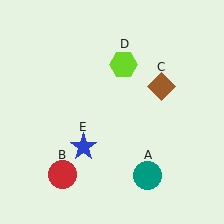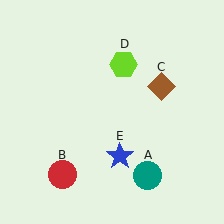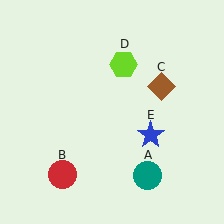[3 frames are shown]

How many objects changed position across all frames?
1 object changed position: blue star (object E).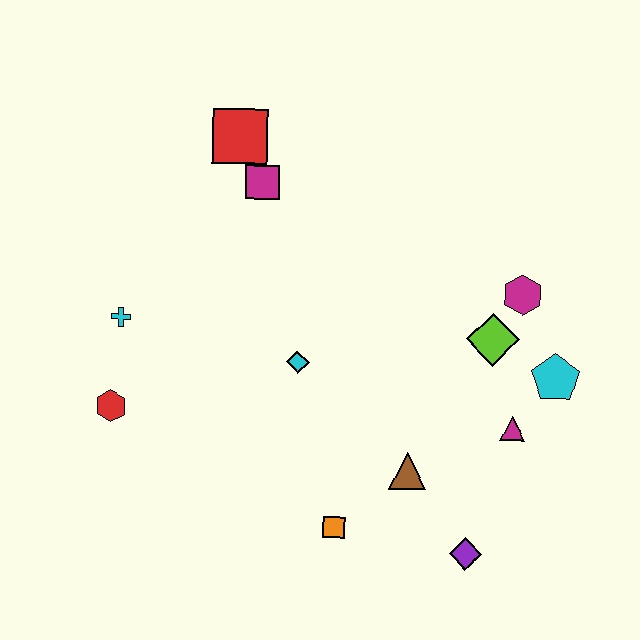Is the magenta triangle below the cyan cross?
Yes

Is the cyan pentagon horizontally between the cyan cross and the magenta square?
No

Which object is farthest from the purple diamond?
The red square is farthest from the purple diamond.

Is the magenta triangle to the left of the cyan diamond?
No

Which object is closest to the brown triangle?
The orange square is closest to the brown triangle.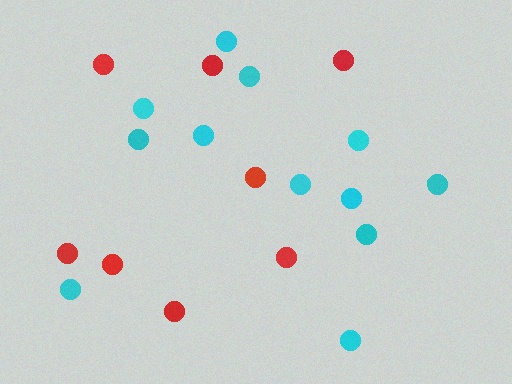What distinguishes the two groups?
There are 2 groups: one group of red circles (8) and one group of cyan circles (12).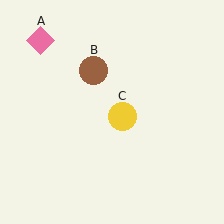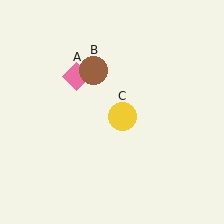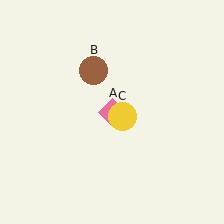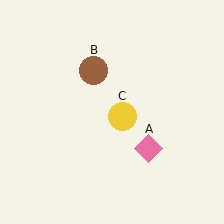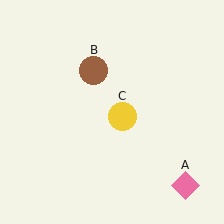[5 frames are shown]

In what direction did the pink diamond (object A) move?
The pink diamond (object A) moved down and to the right.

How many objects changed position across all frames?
1 object changed position: pink diamond (object A).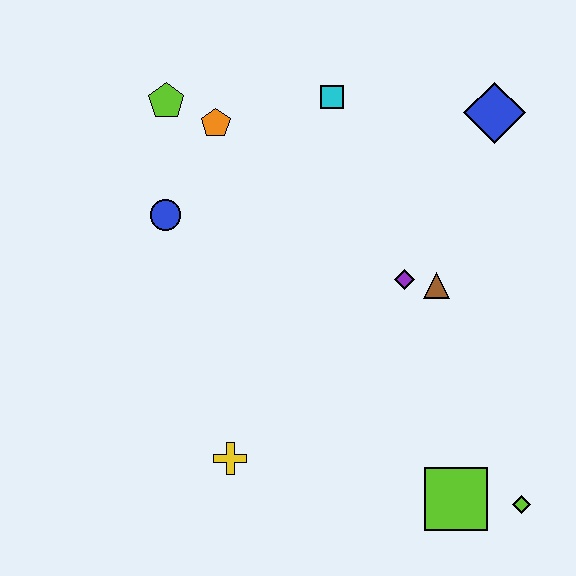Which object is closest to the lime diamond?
The lime square is closest to the lime diamond.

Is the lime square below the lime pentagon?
Yes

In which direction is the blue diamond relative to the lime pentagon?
The blue diamond is to the right of the lime pentagon.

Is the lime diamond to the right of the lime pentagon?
Yes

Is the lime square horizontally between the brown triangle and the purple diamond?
No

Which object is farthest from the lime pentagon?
The lime diamond is farthest from the lime pentagon.